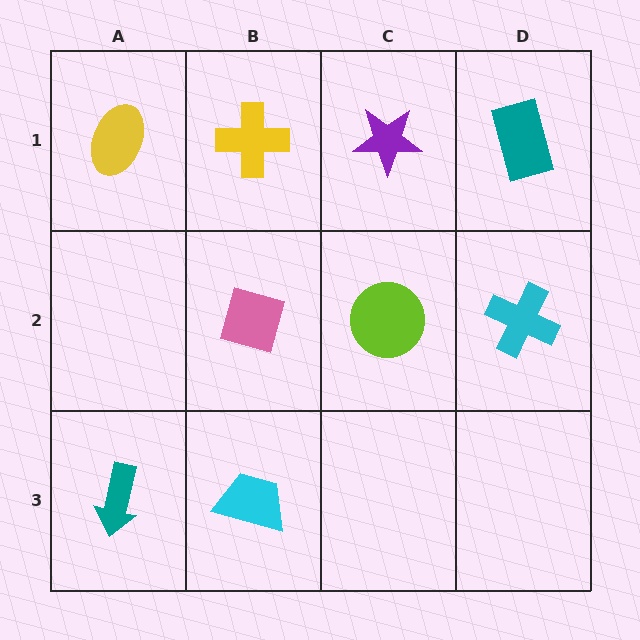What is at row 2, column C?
A lime circle.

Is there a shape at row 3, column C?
No, that cell is empty.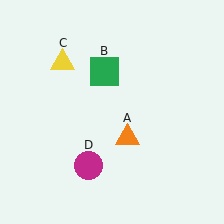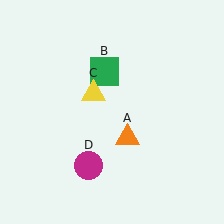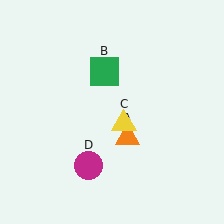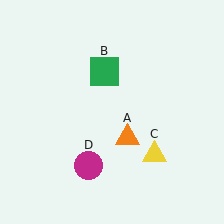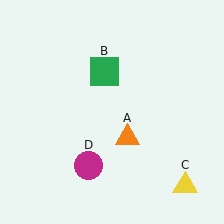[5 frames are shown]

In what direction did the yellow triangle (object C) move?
The yellow triangle (object C) moved down and to the right.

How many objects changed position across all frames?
1 object changed position: yellow triangle (object C).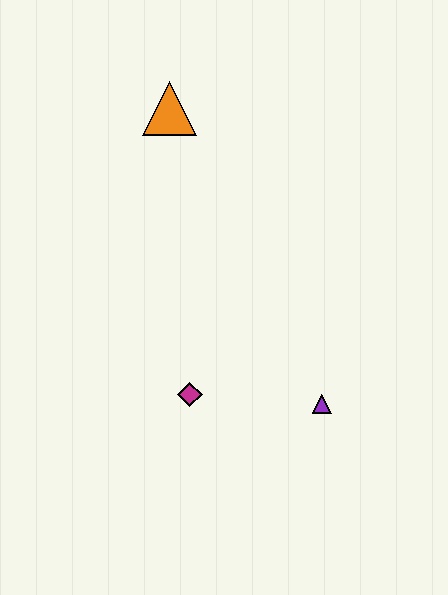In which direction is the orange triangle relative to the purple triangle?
The orange triangle is above the purple triangle.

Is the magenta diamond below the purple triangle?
No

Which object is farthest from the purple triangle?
The orange triangle is farthest from the purple triangle.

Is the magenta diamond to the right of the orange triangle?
Yes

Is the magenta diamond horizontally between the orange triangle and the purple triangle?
Yes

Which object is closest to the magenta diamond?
The purple triangle is closest to the magenta diamond.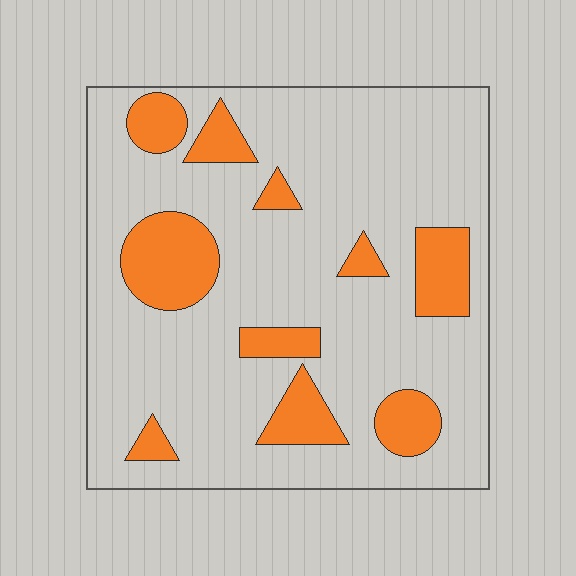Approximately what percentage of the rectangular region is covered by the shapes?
Approximately 20%.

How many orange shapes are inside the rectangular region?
10.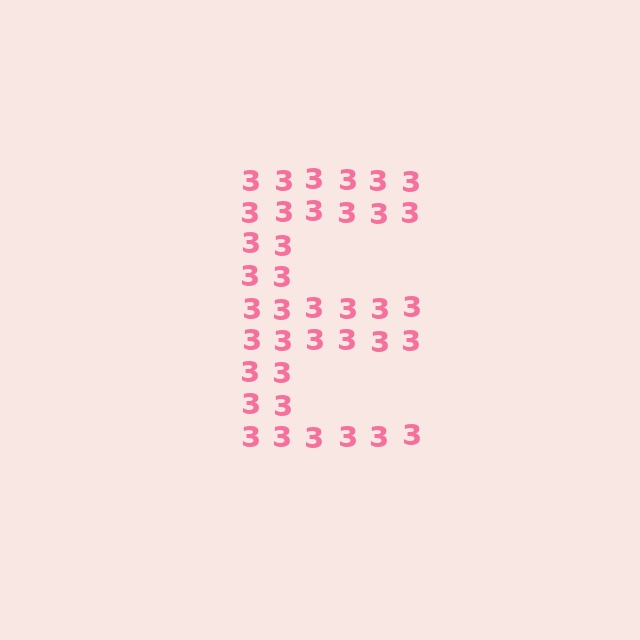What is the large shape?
The large shape is the letter E.